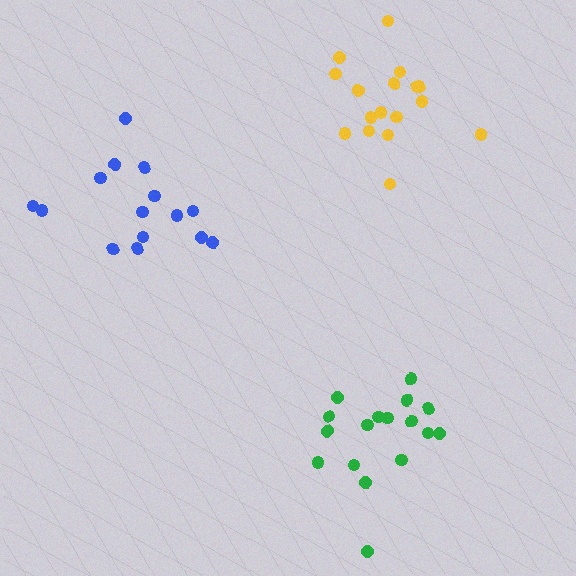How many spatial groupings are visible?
There are 3 spatial groupings.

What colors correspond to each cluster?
The clusters are colored: yellow, blue, green.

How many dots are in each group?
Group 1: 17 dots, Group 2: 15 dots, Group 3: 17 dots (49 total).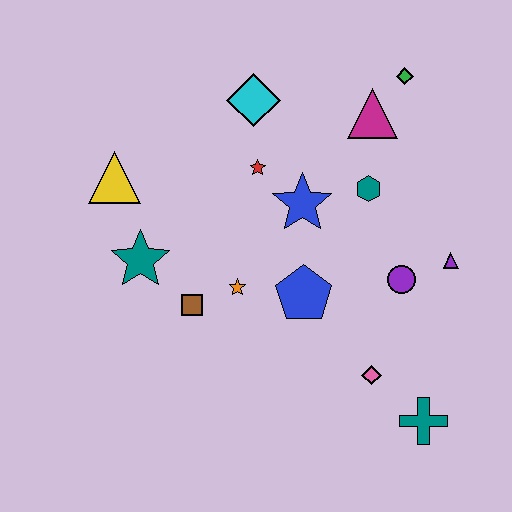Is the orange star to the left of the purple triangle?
Yes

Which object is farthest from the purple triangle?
The yellow triangle is farthest from the purple triangle.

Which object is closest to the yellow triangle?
The teal star is closest to the yellow triangle.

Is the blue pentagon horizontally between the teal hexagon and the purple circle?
No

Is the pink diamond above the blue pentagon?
No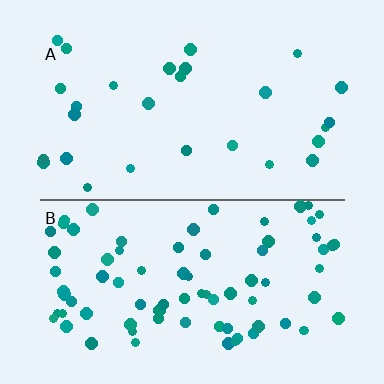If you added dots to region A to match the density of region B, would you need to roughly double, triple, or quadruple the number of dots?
Approximately triple.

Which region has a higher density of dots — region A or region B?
B (the bottom).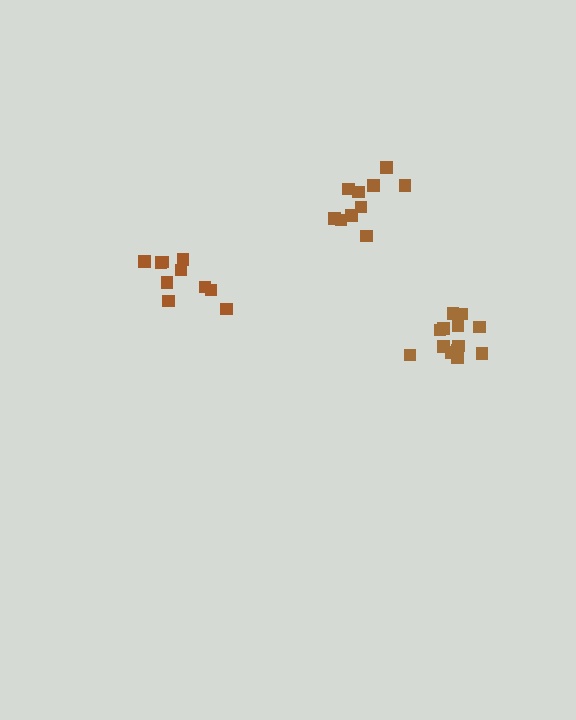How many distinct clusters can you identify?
There are 3 distinct clusters.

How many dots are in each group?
Group 1: 10 dots, Group 2: 10 dots, Group 3: 13 dots (33 total).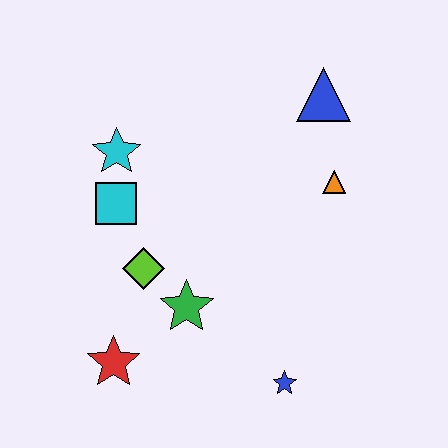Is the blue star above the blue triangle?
No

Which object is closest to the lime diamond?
The green star is closest to the lime diamond.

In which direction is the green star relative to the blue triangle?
The green star is below the blue triangle.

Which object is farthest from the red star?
The blue triangle is farthest from the red star.